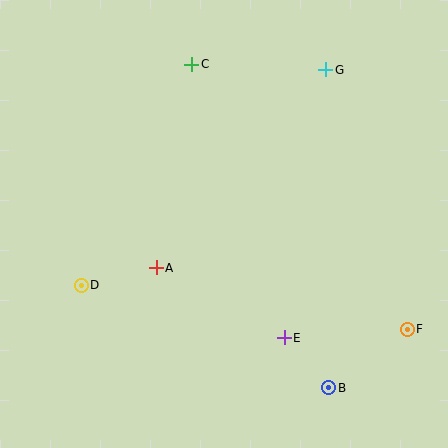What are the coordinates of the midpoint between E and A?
The midpoint between E and A is at (220, 303).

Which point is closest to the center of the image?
Point A at (156, 268) is closest to the center.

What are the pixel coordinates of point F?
Point F is at (407, 329).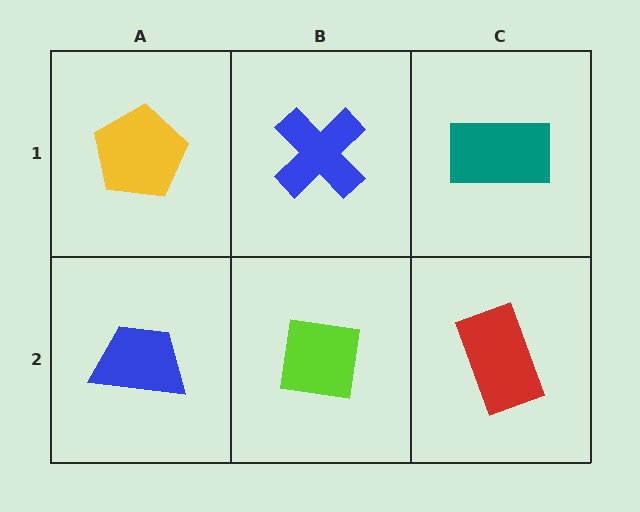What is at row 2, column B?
A lime square.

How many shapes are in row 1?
3 shapes.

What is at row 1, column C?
A teal rectangle.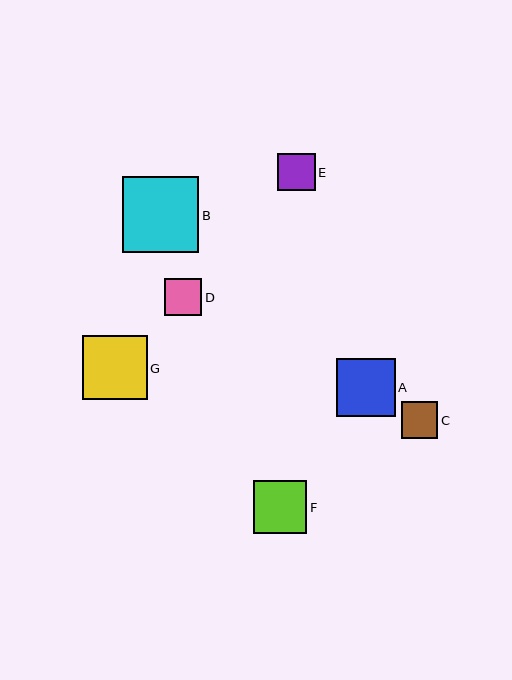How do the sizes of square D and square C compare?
Square D and square C are approximately the same size.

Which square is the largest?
Square B is the largest with a size of approximately 76 pixels.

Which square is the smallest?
Square C is the smallest with a size of approximately 37 pixels.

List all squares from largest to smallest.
From largest to smallest: B, G, A, F, E, D, C.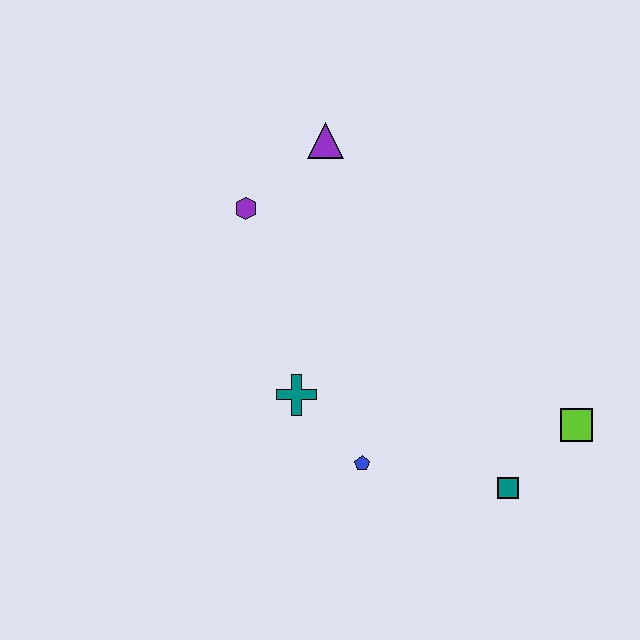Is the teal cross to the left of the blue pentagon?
Yes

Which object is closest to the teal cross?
The blue pentagon is closest to the teal cross.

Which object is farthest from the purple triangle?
The teal square is farthest from the purple triangle.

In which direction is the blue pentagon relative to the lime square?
The blue pentagon is to the left of the lime square.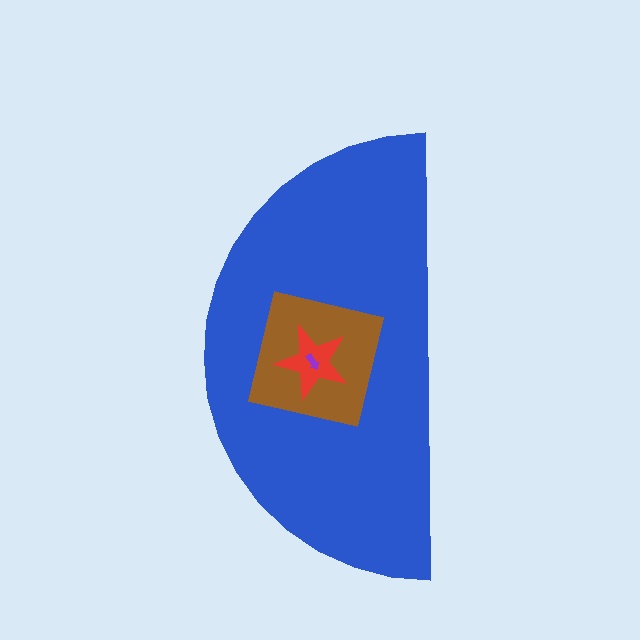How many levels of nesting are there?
4.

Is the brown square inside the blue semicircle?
Yes.